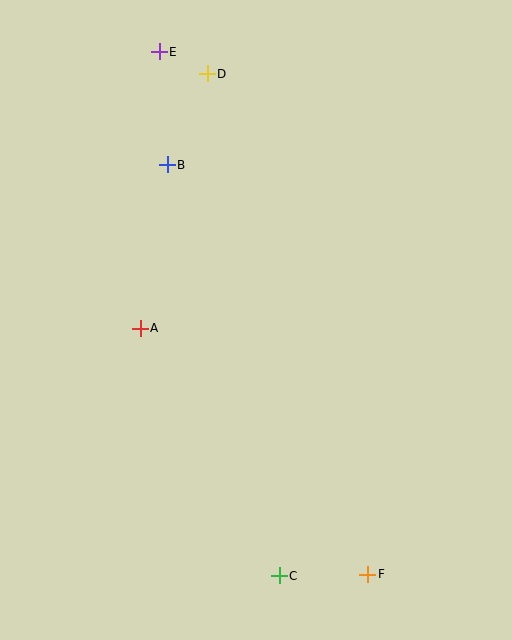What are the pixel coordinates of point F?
Point F is at (368, 574).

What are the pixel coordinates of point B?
Point B is at (167, 165).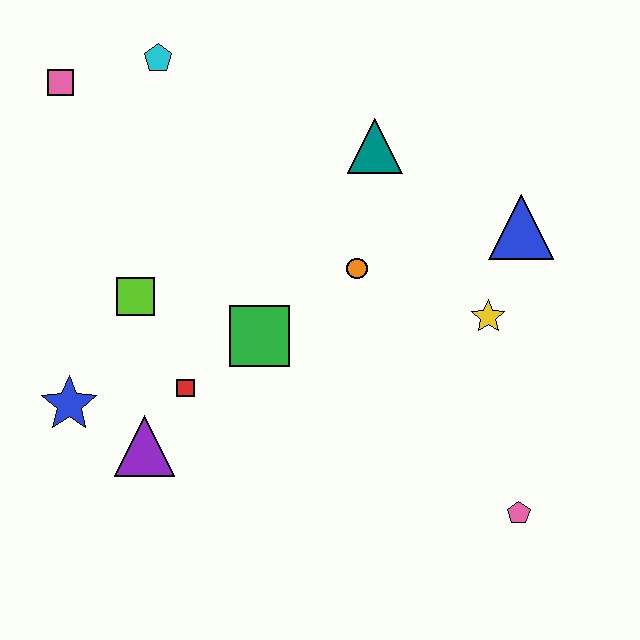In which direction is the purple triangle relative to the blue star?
The purple triangle is to the right of the blue star.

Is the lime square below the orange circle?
Yes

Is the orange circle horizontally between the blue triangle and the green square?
Yes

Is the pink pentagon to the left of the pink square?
No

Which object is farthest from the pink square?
The pink pentagon is farthest from the pink square.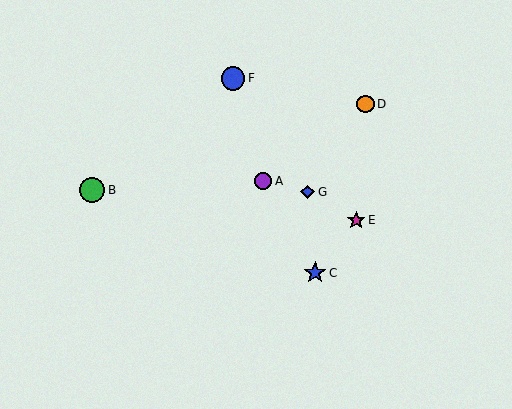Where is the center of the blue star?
The center of the blue star is at (315, 273).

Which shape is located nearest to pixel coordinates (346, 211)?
The magenta star (labeled E) at (356, 220) is nearest to that location.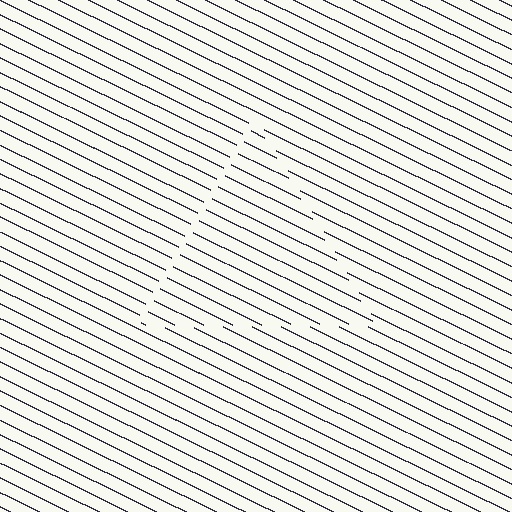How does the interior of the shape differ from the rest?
The interior of the shape contains the same grating, shifted by half a period — the contour is defined by the phase discontinuity where line-ends from the inner and outer gratings abut.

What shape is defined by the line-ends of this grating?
An illusory triangle. The interior of the shape contains the same grating, shifted by half a period — the contour is defined by the phase discontinuity where line-ends from the inner and outer gratings abut.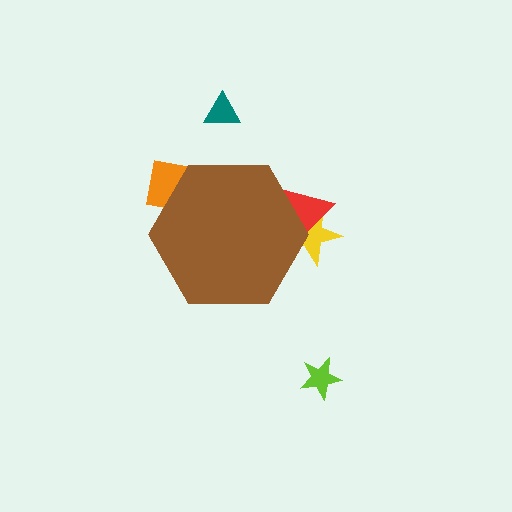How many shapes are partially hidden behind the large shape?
3 shapes are partially hidden.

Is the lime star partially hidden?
No, the lime star is fully visible.